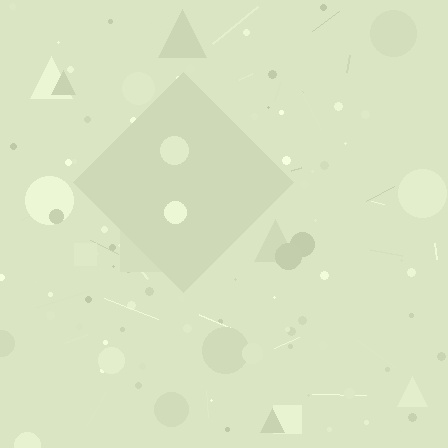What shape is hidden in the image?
A diamond is hidden in the image.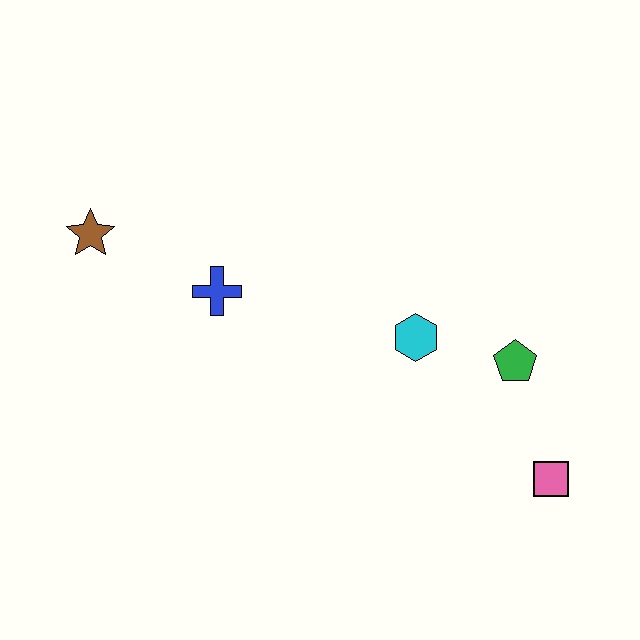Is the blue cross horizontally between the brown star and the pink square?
Yes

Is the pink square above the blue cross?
No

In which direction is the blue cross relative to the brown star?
The blue cross is to the right of the brown star.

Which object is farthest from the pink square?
The brown star is farthest from the pink square.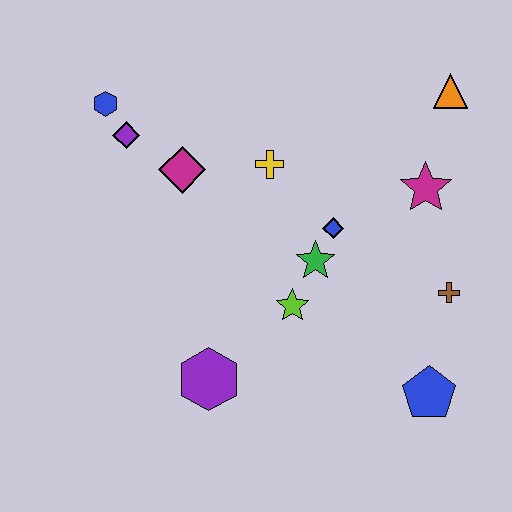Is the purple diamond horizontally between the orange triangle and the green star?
No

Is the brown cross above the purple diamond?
No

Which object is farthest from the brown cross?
The blue hexagon is farthest from the brown cross.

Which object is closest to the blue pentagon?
The brown cross is closest to the blue pentagon.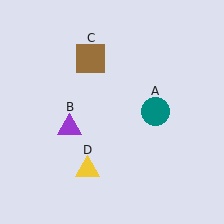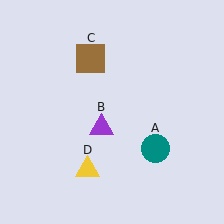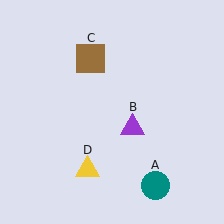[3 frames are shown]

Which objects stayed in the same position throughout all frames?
Brown square (object C) and yellow triangle (object D) remained stationary.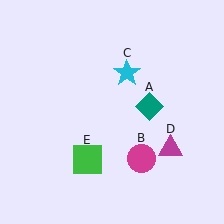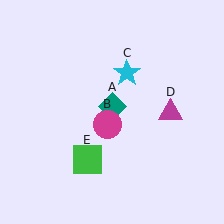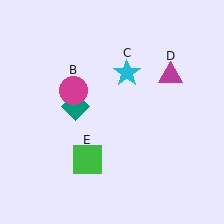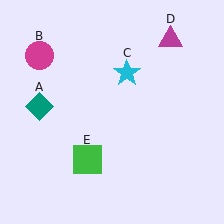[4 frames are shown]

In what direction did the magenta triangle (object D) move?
The magenta triangle (object D) moved up.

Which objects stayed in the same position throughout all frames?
Cyan star (object C) and green square (object E) remained stationary.